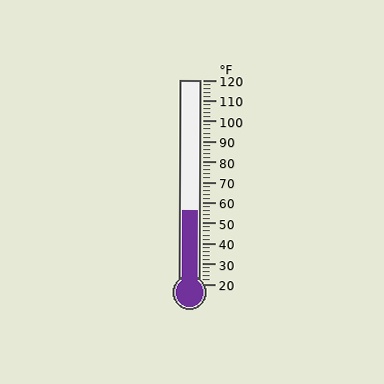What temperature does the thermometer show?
The thermometer shows approximately 56°F.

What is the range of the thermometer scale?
The thermometer scale ranges from 20°F to 120°F.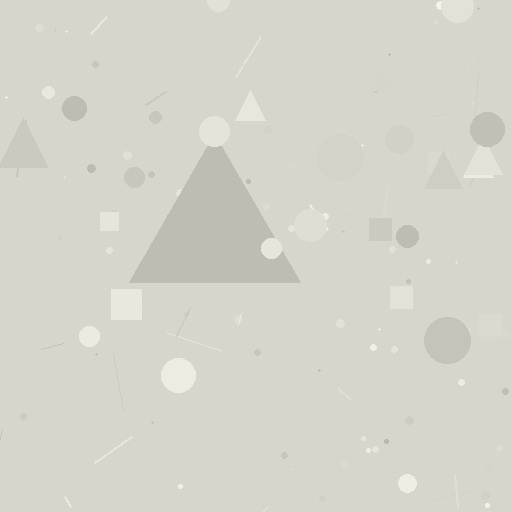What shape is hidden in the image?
A triangle is hidden in the image.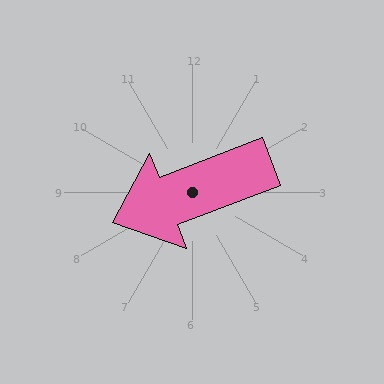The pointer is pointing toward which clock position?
Roughly 8 o'clock.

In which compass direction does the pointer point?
West.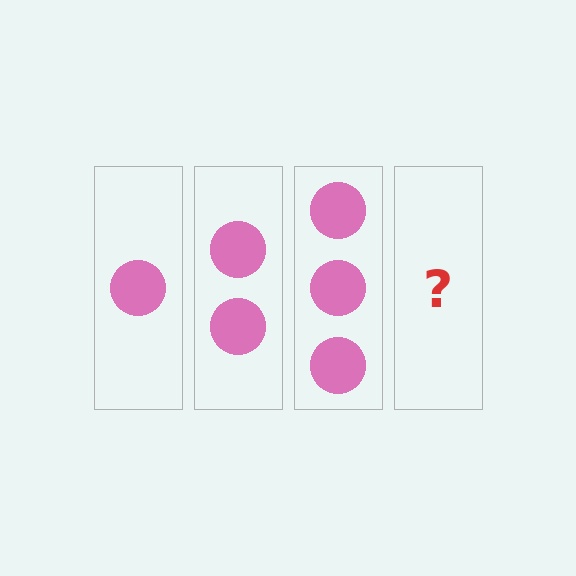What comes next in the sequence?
The next element should be 4 circles.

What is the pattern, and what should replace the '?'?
The pattern is that each step adds one more circle. The '?' should be 4 circles.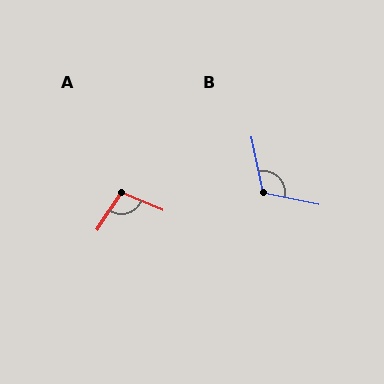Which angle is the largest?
B, at approximately 113 degrees.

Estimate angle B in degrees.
Approximately 113 degrees.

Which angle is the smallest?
A, at approximately 100 degrees.